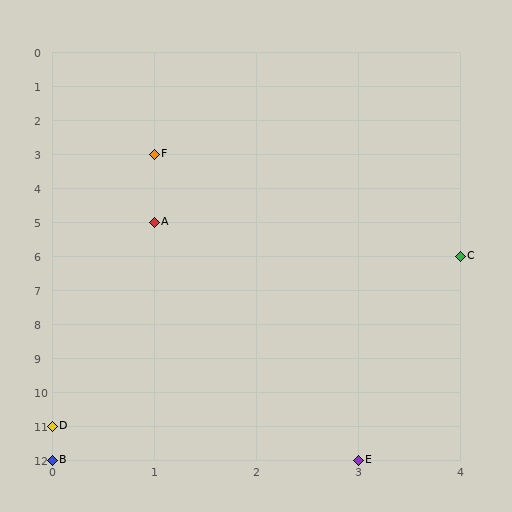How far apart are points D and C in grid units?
Points D and C are 4 columns and 5 rows apart (about 6.4 grid units diagonally).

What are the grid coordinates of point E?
Point E is at grid coordinates (3, 12).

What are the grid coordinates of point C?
Point C is at grid coordinates (4, 6).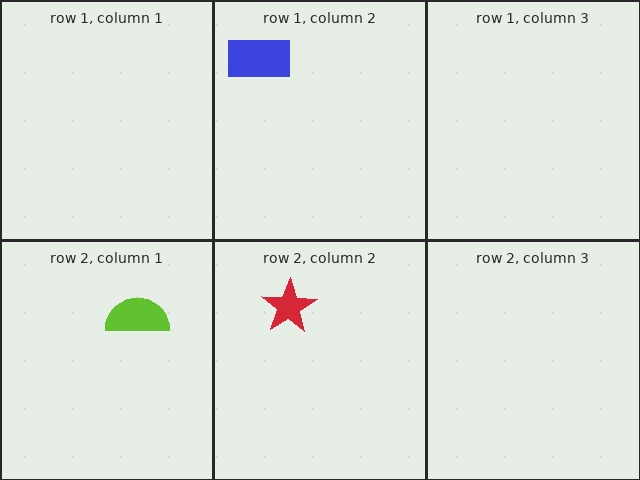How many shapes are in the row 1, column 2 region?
1.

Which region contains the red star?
The row 2, column 2 region.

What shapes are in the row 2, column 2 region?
The red star.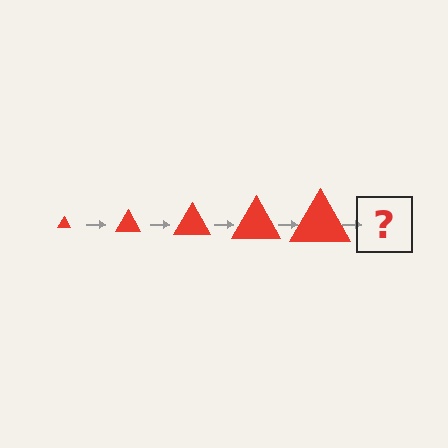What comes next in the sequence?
The next element should be a red triangle, larger than the previous one.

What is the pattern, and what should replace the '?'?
The pattern is that the triangle gets progressively larger each step. The '?' should be a red triangle, larger than the previous one.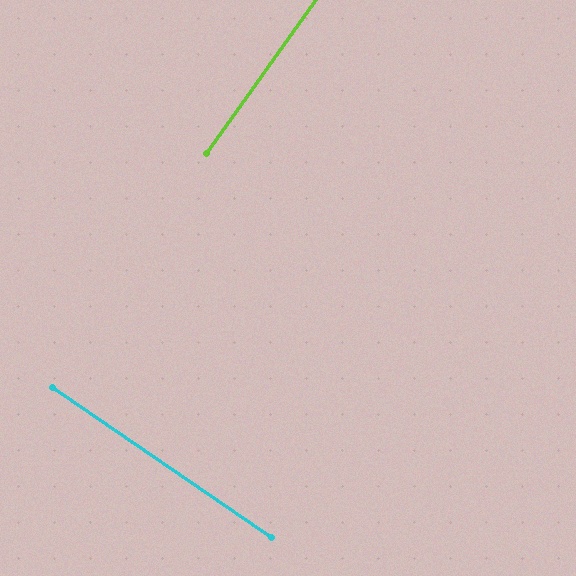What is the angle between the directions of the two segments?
Approximately 89 degrees.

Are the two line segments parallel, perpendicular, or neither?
Perpendicular — they meet at approximately 89°.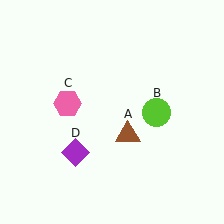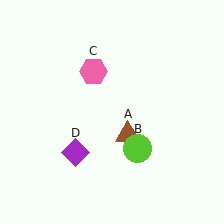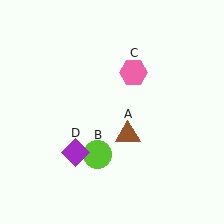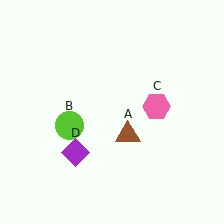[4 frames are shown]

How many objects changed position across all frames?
2 objects changed position: lime circle (object B), pink hexagon (object C).